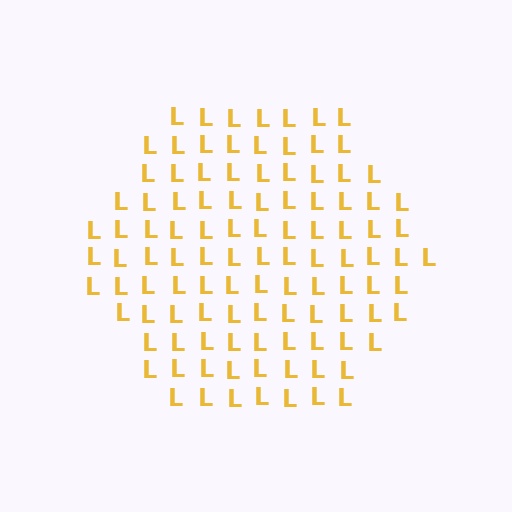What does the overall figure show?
The overall figure shows a hexagon.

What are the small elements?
The small elements are letter L's.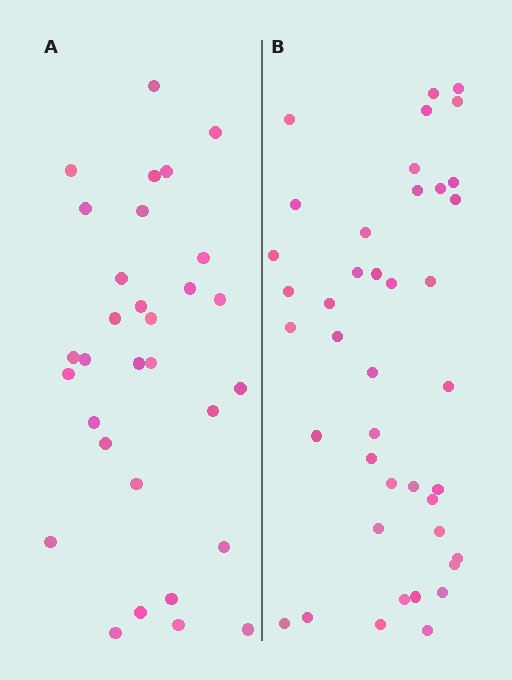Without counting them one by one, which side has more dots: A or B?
Region B (the right region) has more dots.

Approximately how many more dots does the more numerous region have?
Region B has roughly 10 or so more dots than region A.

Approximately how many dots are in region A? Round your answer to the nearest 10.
About 30 dots. (The exact count is 31, which rounds to 30.)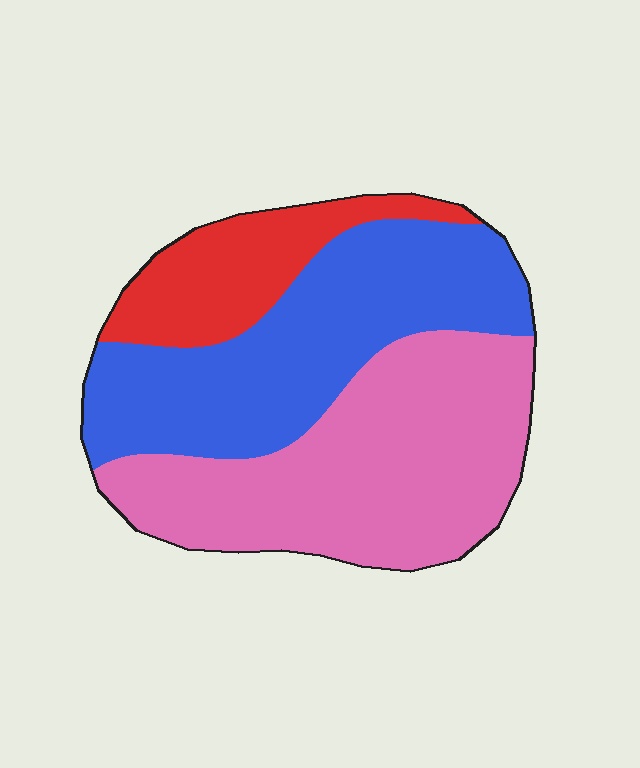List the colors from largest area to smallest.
From largest to smallest: pink, blue, red.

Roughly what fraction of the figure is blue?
Blue takes up about two fifths (2/5) of the figure.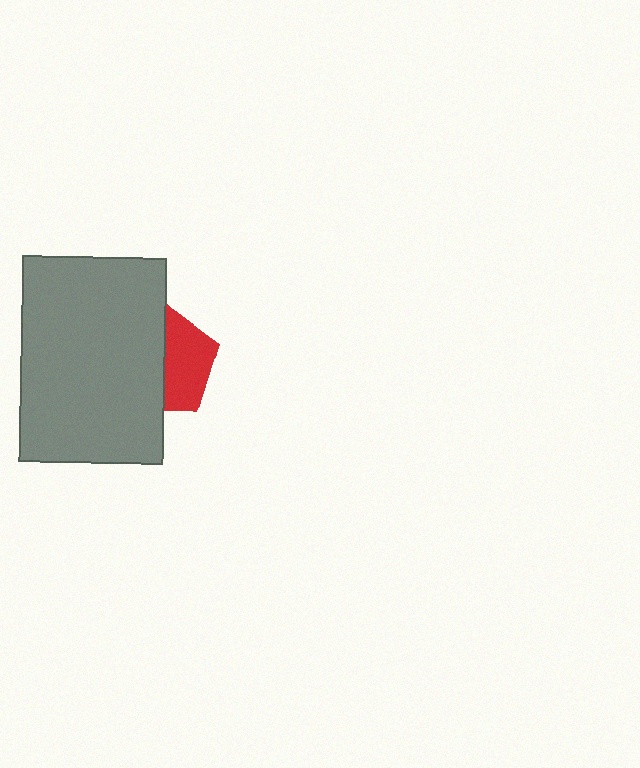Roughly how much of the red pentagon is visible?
About half of it is visible (roughly 45%).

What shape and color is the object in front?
The object in front is a gray rectangle.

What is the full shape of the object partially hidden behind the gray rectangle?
The partially hidden object is a red pentagon.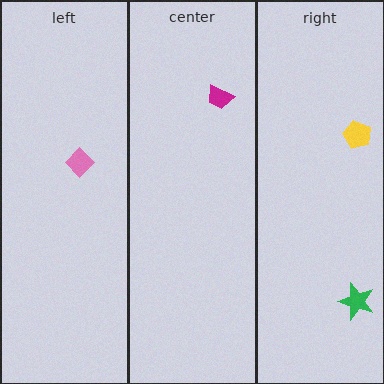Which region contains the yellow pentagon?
The right region.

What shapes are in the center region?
The magenta trapezoid.